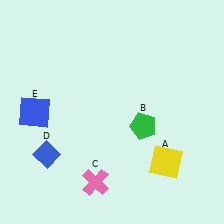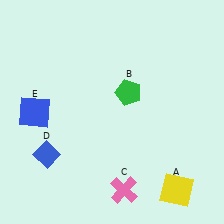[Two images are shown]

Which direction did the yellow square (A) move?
The yellow square (A) moved down.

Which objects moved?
The objects that moved are: the yellow square (A), the green pentagon (B), the pink cross (C).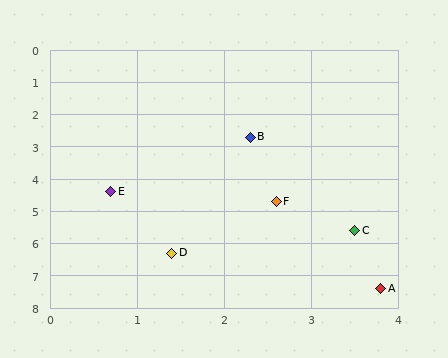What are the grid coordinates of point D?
Point D is at approximately (1.4, 6.3).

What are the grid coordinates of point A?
Point A is at approximately (3.8, 7.4).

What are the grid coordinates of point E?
Point E is at approximately (0.7, 4.4).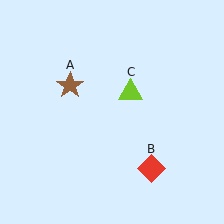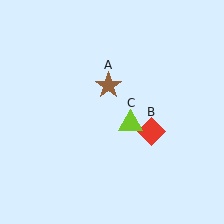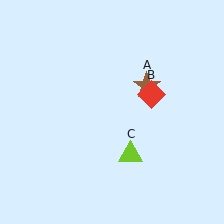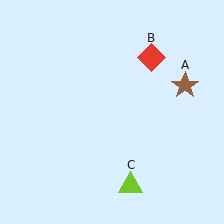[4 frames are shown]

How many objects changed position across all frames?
3 objects changed position: brown star (object A), red diamond (object B), lime triangle (object C).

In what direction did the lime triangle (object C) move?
The lime triangle (object C) moved down.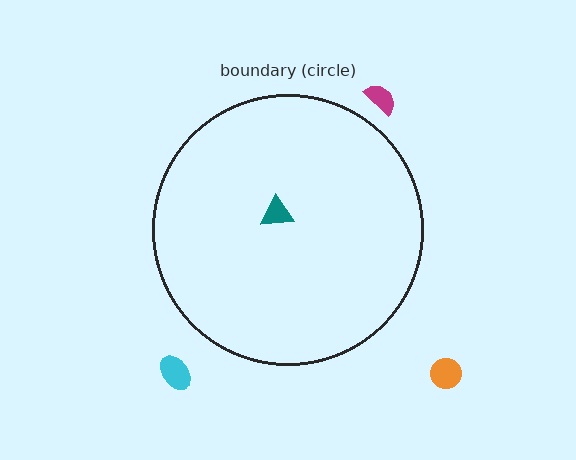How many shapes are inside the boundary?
1 inside, 3 outside.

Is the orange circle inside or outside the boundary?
Outside.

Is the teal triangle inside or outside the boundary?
Inside.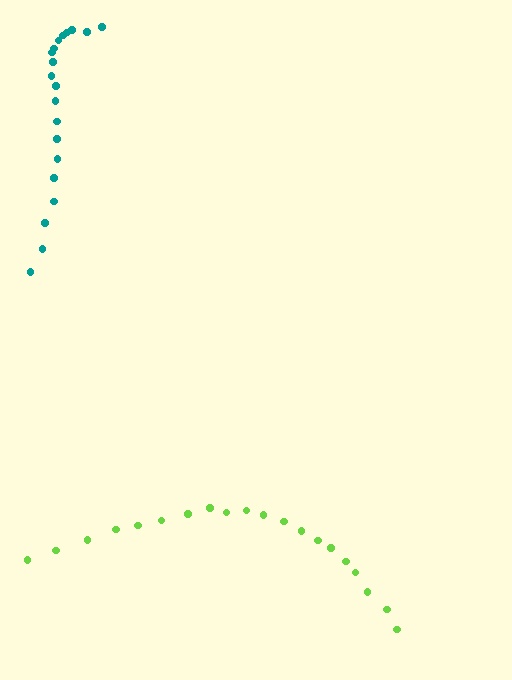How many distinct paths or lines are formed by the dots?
There are 2 distinct paths.